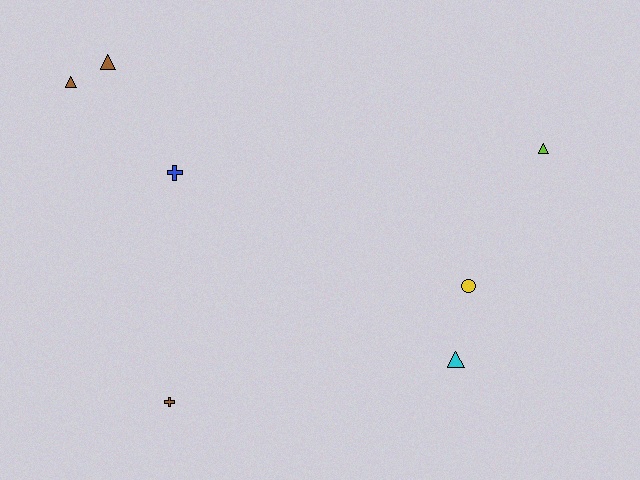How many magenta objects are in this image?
There are no magenta objects.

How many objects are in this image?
There are 7 objects.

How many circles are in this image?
There is 1 circle.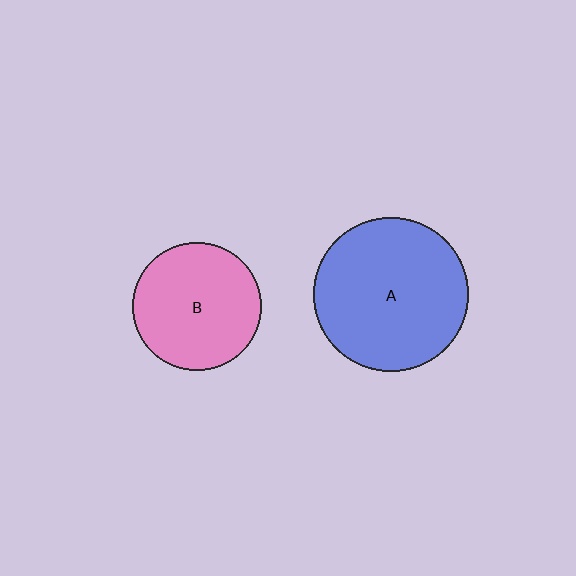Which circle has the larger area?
Circle A (blue).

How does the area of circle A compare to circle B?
Approximately 1.4 times.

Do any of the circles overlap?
No, none of the circles overlap.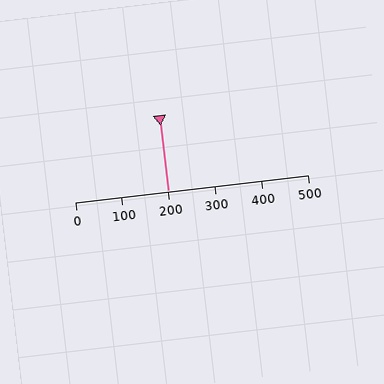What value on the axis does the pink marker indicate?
The marker indicates approximately 200.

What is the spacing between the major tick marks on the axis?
The major ticks are spaced 100 apart.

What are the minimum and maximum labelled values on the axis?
The axis runs from 0 to 500.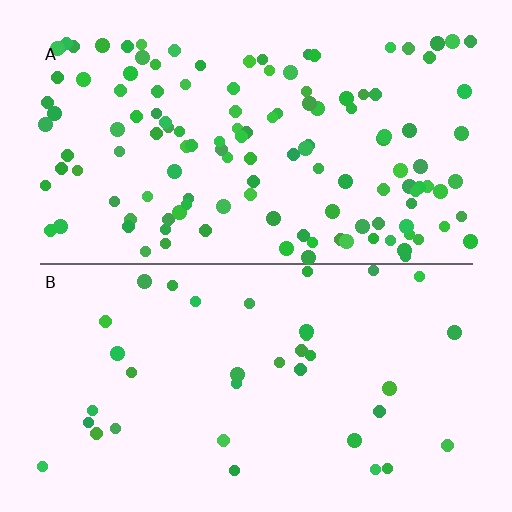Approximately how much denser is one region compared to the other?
Approximately 3.6× — region A over region B.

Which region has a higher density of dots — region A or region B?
A (the top).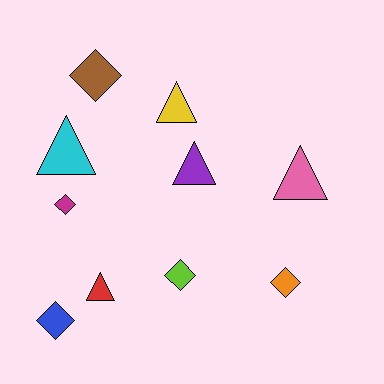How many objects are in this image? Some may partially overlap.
There are 10 objects.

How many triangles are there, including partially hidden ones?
There are 5 triangles.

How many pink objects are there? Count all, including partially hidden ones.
There is 1 pink object.